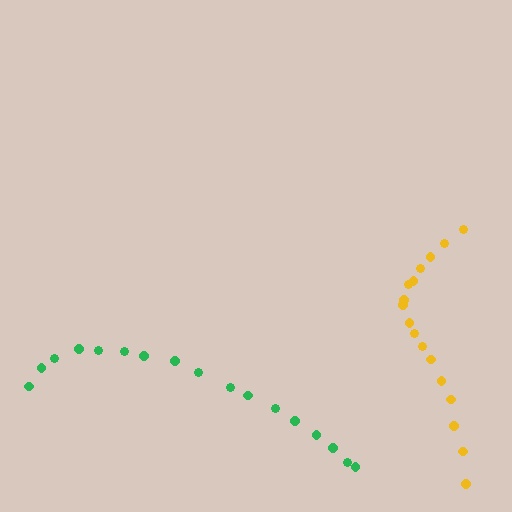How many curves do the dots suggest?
There are 2 distinct paths.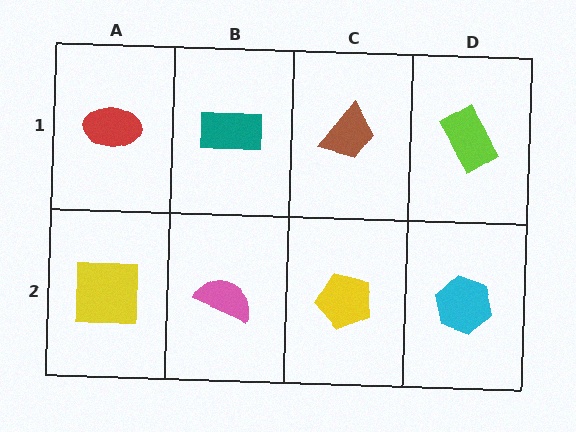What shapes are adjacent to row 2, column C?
A brown trapezoid (row 1, column C), a pink semicircle (row 2, column B), a cyan hexagon (row 2, column D).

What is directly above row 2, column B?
A teal rectangle.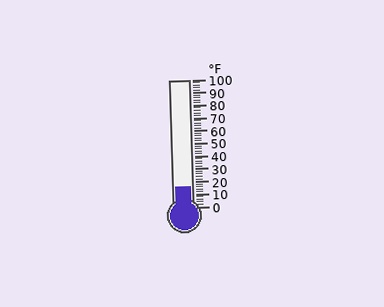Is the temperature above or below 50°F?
The temperature is below 50°F.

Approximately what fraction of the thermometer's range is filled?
The thermometer is filled to approximately 15% of its range.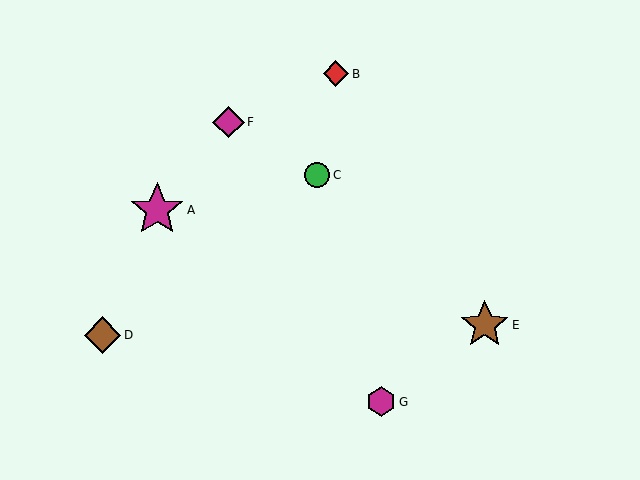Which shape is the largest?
The magenta star (labeled A) is the largest.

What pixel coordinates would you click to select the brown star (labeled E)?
Click at (485, 325) to select the brown star E.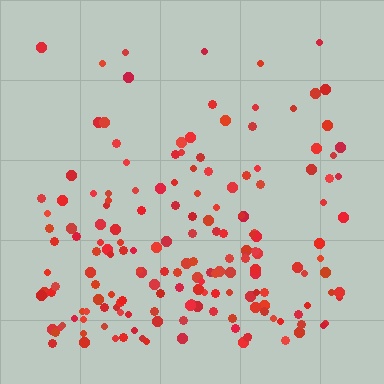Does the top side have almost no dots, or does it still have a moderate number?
Still a moderate number, just noticeably fewer than the bottom.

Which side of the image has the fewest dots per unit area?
The top.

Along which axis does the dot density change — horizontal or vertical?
Vertical.